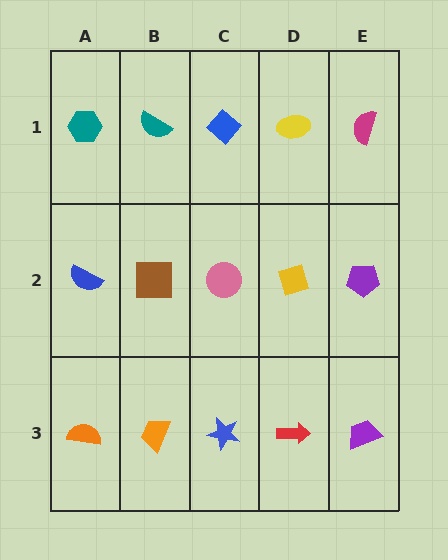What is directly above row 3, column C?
A pink circle.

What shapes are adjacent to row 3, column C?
A pink circle (row 2, column C), an orange trapezoid (row 3, column B), a red arrow (row 3, column D).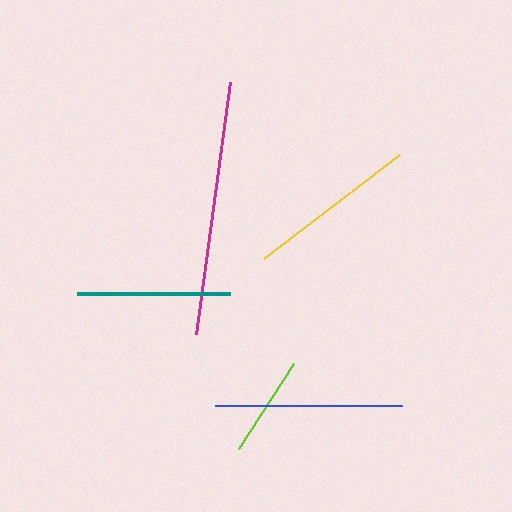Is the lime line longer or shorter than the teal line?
The teal line is longer than the lime line.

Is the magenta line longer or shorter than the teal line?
The magenta line is longer than the teal line.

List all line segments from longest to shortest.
From longest to shortest: magenta, blue, yellow, teal, lime.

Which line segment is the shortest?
The lime line is the shortest at approximately 102 pixels.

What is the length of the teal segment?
The teal segment is approximately 153 pixels long.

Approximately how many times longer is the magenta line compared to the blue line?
The magenta line is approximately 1.4 times the length of the blue line.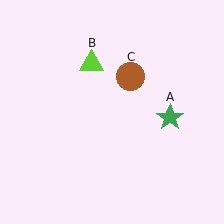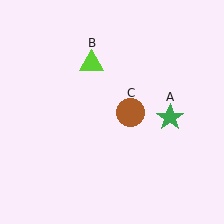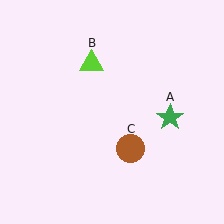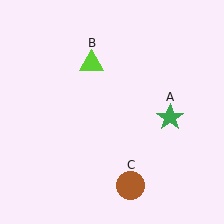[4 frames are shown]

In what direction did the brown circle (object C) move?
The brown circle (object C) moved down.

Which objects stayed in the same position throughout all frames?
Green star (object A) and lime triangle (object B) remained stationary.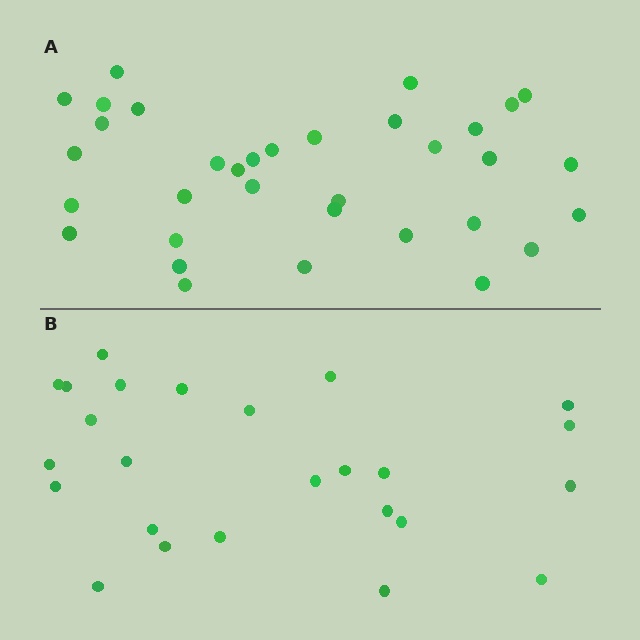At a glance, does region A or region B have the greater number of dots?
Region A (the top region) has more dots.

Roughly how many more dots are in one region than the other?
Region A has roughly 8 or so more dots than region B.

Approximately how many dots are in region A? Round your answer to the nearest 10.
About 30 dots. (The exact count is 34, which rounds to 30.)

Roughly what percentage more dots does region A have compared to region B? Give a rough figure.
About 35% more.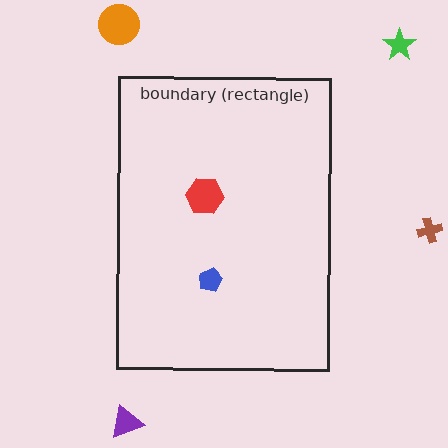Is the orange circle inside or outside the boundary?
Outside.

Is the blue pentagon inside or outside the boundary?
Inside.